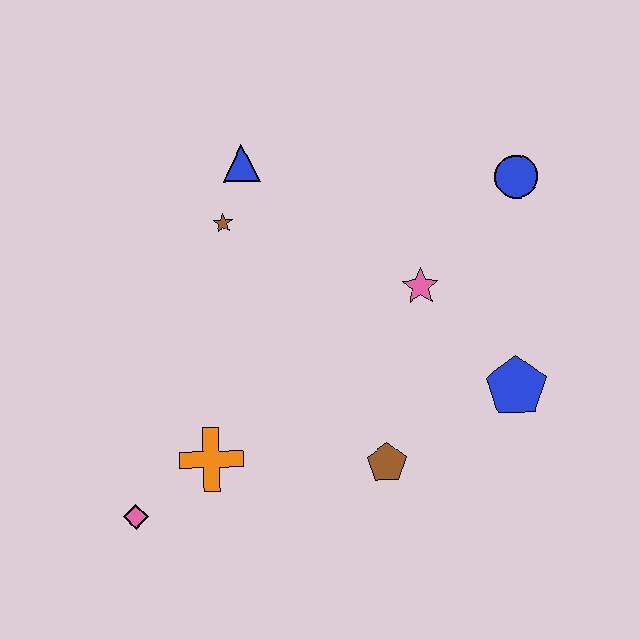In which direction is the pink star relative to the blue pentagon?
The pink star is above the blue pentagon.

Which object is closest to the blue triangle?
The brown star is closest to the blue triangle.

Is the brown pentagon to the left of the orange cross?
No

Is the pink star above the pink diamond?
Yes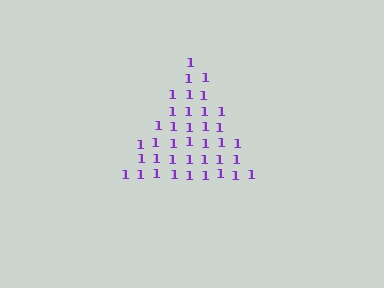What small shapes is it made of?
It is made of small digit 1's.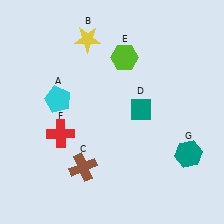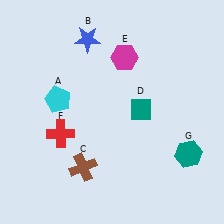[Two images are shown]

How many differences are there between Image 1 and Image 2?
There are 2 differences between the two images.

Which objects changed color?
B changed from yellow to blue. E changed from lime to magenta.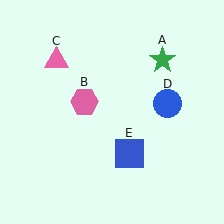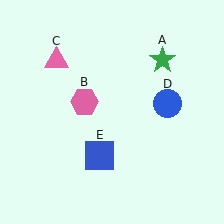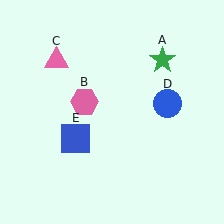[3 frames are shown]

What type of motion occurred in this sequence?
The blue square (object E) rotated clockwise around the center of the scene.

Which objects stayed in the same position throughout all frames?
Green star (object A) and pink hexagon (object B) and pink triangle (object C) and blue circle (object D) remained stationary.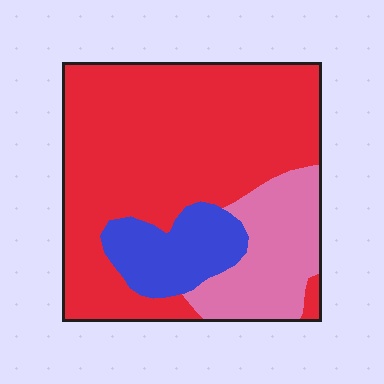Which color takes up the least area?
Blue, at roughly 15%.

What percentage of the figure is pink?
Pink covers around 20% of the figure.